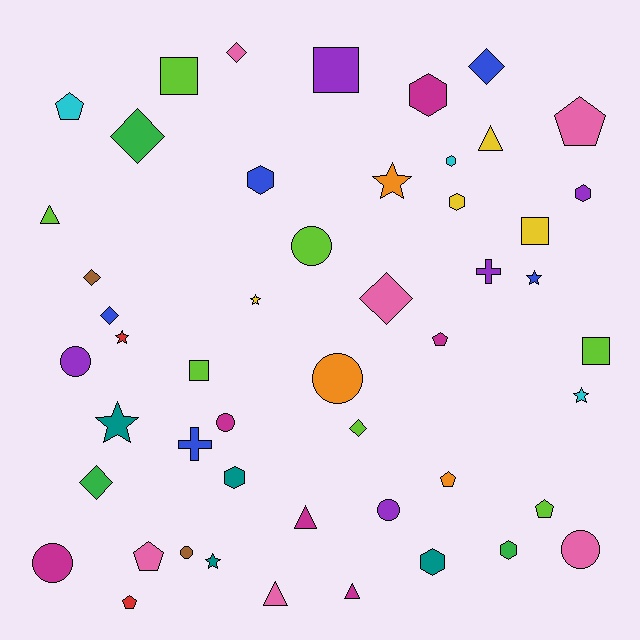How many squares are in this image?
There are 5 squares.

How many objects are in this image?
There are 50 objects.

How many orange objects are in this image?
There are 3 orange objects.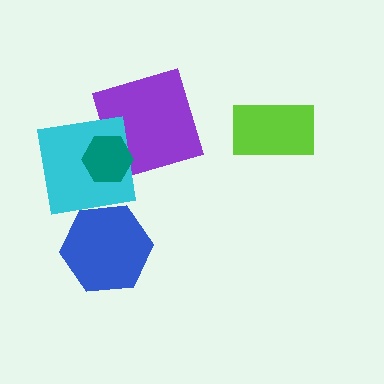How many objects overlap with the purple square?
2 objects overlap with the purple square.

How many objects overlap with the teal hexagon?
2 objects overlap with the teal hexagon.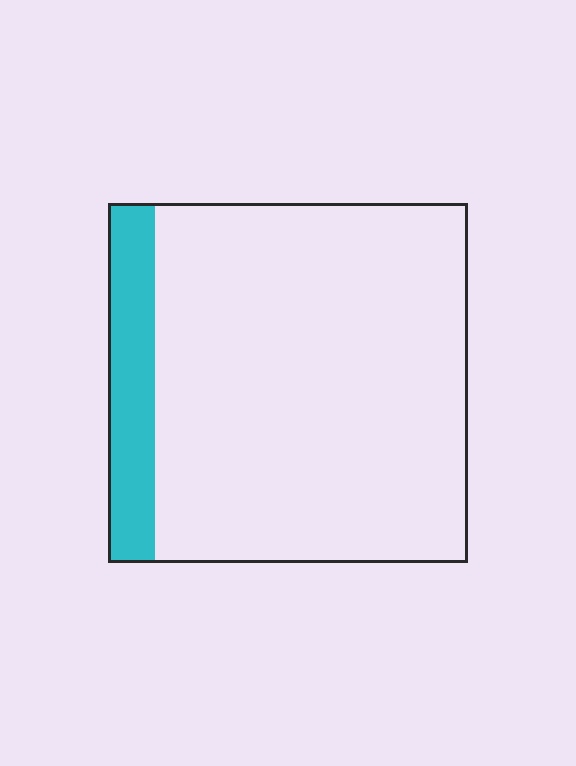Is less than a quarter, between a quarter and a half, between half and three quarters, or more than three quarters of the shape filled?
Less than a quarter.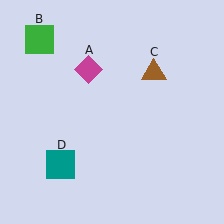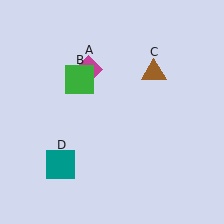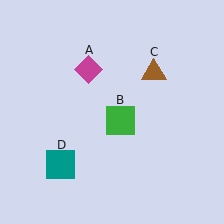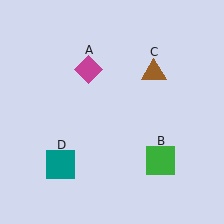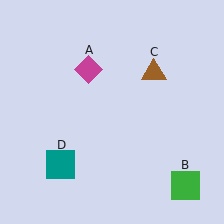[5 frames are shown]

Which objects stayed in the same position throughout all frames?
Magenta diamond (object A) and brown triangle (object C) and teal square (object D) remained stationary.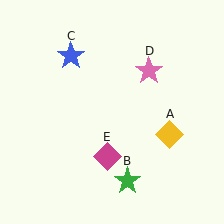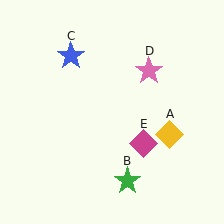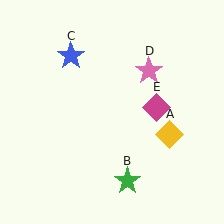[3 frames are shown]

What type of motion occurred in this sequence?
The magenta diamond (object E) rotated counterclockwise around the center of the scene.